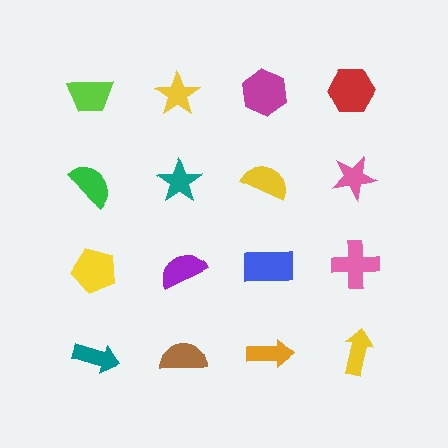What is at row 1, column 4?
A red hexagon.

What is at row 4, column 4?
A yellow arrow.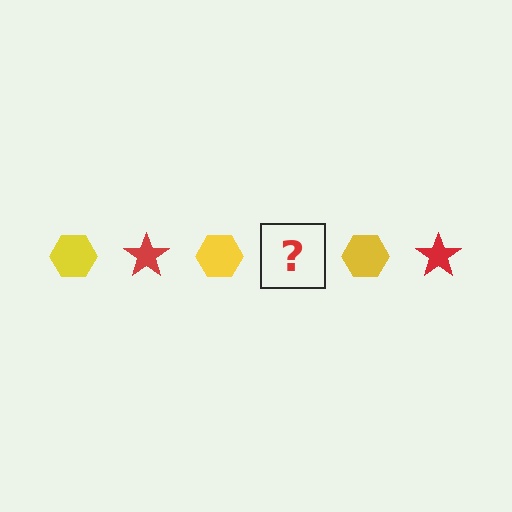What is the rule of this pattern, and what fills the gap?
The rule is that the pattern alternates between yellow hexagon and red star. The gap should be filled with a red star.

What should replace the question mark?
The question mark should be replaced with a red star.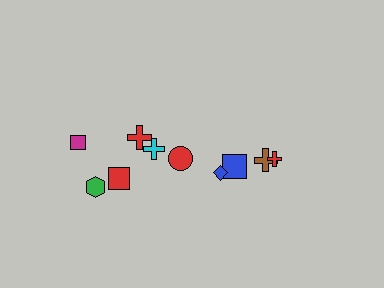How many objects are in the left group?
There are 6 objects.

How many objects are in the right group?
There are 4 objects.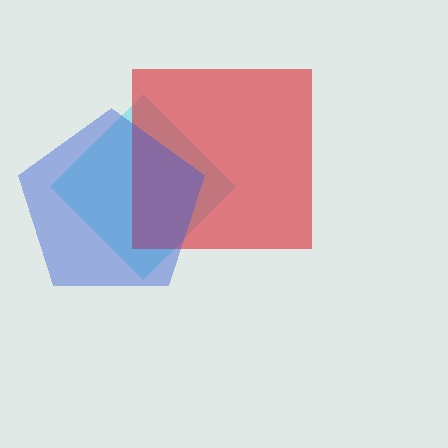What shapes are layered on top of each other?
The layered shapes are: a cyan diamond, a red square, a blue pentagon.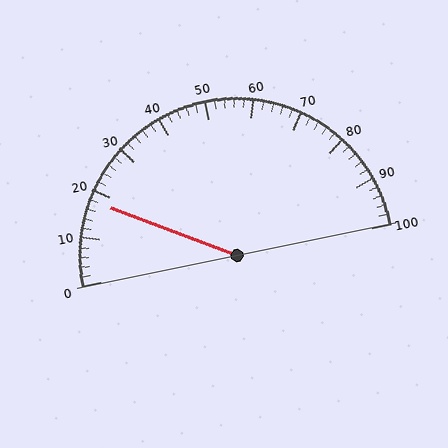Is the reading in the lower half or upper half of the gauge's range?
The reading is in the lower half of the range (0 to 100).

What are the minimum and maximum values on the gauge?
The gauge ranges from 0 to 100.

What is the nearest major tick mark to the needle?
The nearest major tick mark is 20.